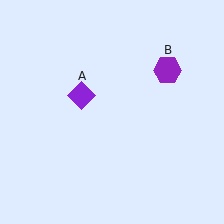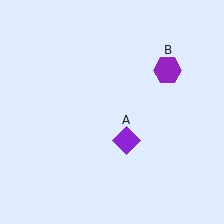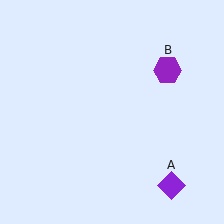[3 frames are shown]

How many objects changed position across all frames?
1 object changed position: purple diamond (object A).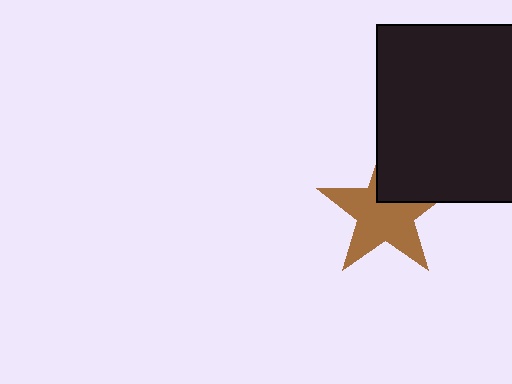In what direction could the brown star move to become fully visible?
The brown star could move toward the lower-left. That would shift it out from behind the black square entirely.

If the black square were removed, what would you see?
You would see the complete brown star.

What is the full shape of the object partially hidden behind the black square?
The partially hidden object is a brown star.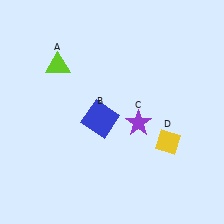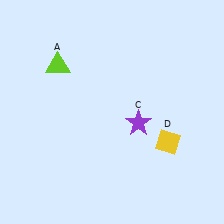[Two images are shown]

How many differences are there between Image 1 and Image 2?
There is 1 difference between the two images.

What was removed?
The blue square (B) was removed in Image 2.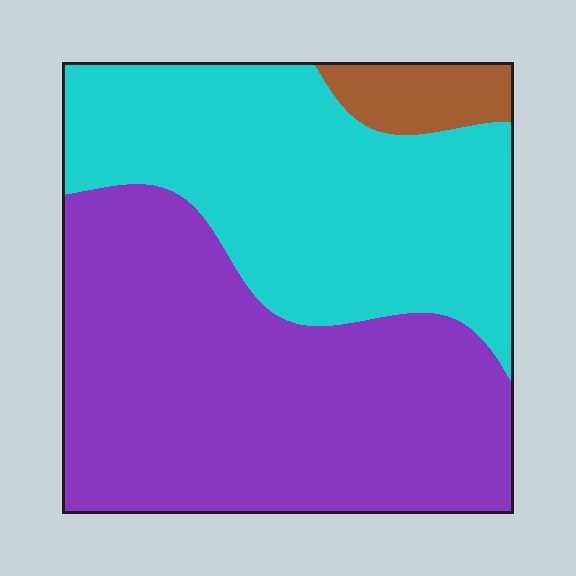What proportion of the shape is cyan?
Cyan takes up between a third and a half of the shape.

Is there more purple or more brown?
Purple.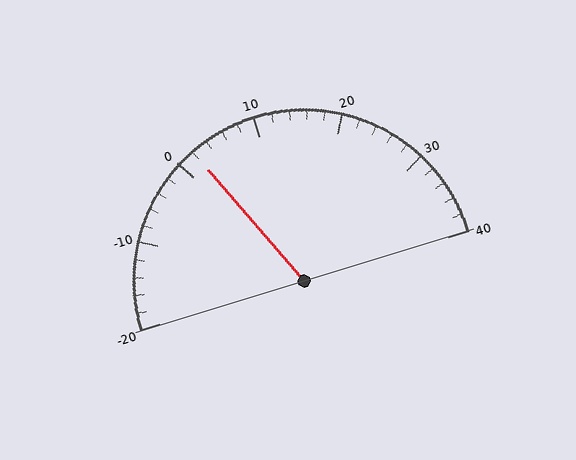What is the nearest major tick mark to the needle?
The nearest major tick mark is 0.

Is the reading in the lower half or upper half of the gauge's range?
The reading is in the lower half of the range (-20 to 40).